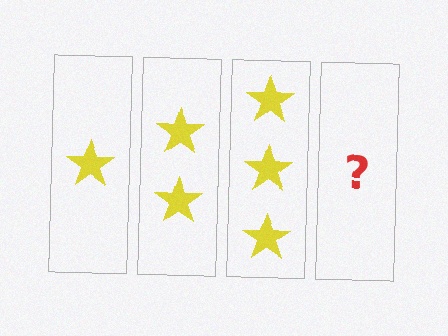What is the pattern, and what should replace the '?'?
The pattern is that each step adds one more star. The '?' should be 4 stars.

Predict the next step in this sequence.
The next step is 4 stars.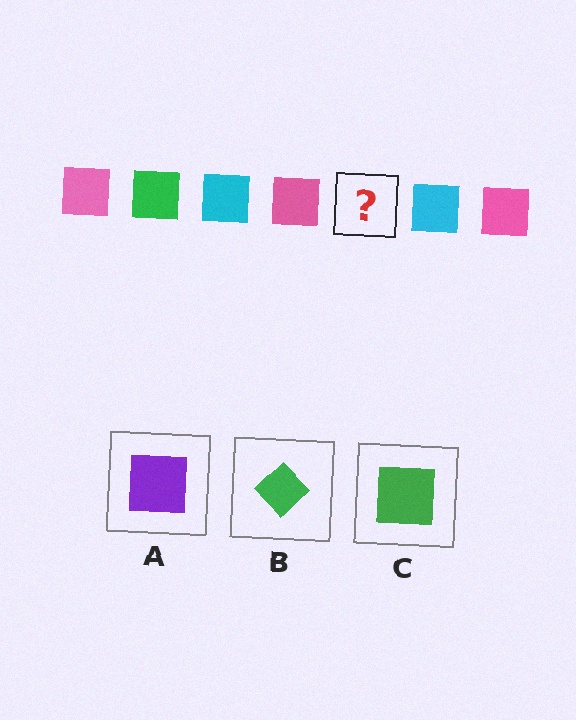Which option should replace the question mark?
Option C.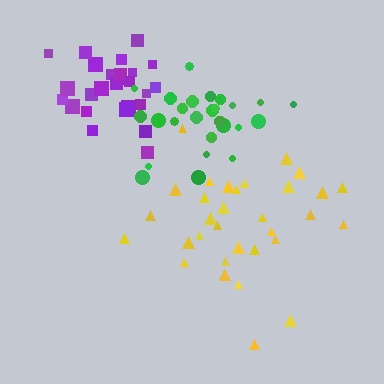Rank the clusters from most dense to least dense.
green, purple, yellow.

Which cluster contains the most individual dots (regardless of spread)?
Yellow (34).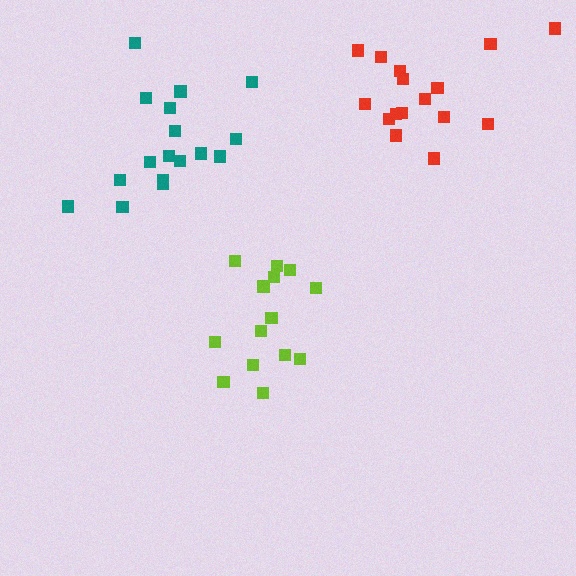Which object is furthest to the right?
The red cluster is rightmost.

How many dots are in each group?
Group 1: 14 dots, Group 2: 16 dots, Group 3: 17 dots (47 total).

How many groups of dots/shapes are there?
There are 3 groups.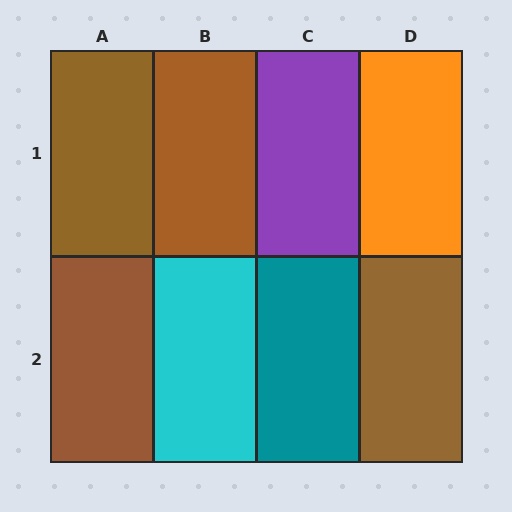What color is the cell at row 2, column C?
Teal.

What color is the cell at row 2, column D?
Brown.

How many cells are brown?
4 cells are brown.